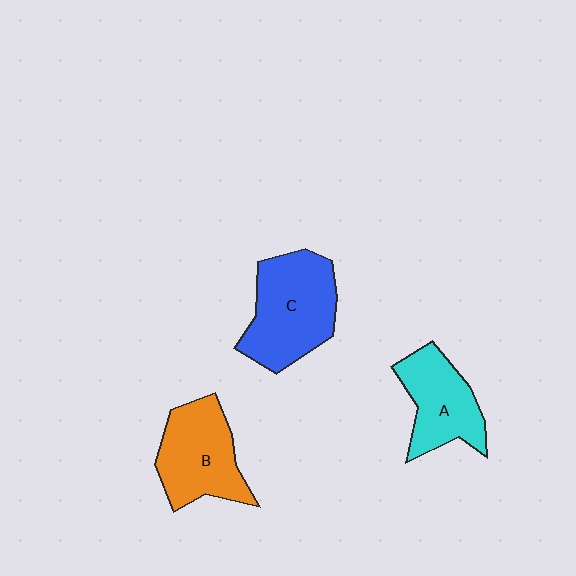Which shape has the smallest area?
Shape A (cyan).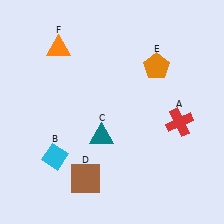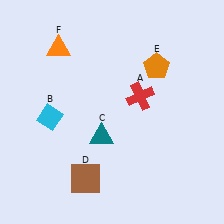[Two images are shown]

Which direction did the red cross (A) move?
The red cross (A) moved left.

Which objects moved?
The objects that moved are: the red cross (A), the cyan diamond (B).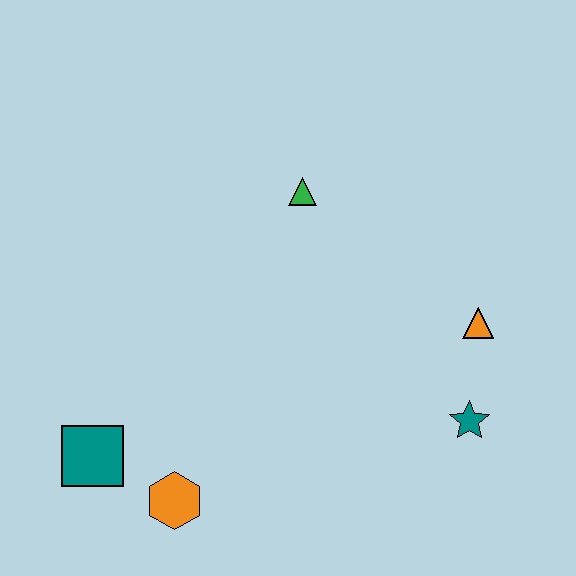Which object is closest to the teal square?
The orange hexagon is closest to the teal square.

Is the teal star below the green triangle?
Yes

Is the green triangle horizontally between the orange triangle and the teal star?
No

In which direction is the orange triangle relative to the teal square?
The orange triangle is to the right of the teal square.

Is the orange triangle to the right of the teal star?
Yes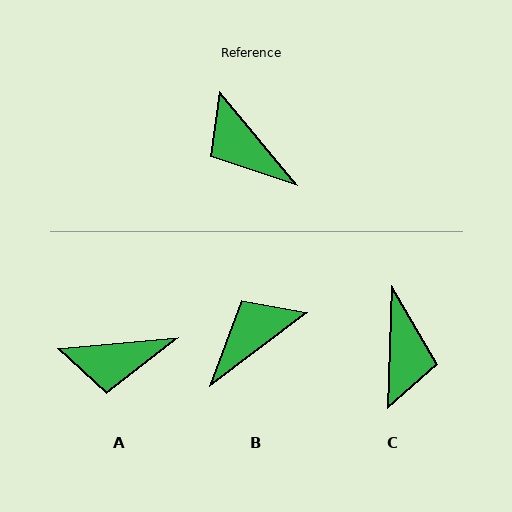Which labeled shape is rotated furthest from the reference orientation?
C, about 138 degrees away.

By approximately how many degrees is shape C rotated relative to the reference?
Approximately 138 degrees counter-clockwise.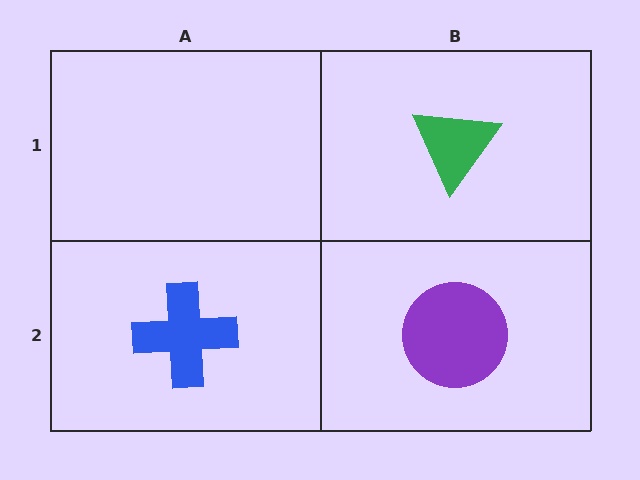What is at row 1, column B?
A green triangle.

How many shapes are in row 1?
1 shape.